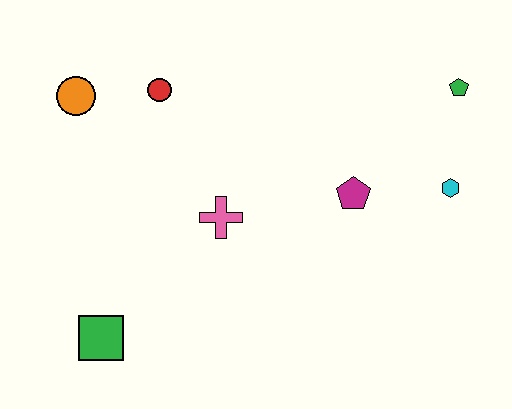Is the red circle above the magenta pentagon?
Yes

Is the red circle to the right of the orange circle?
Yes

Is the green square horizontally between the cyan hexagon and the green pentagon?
No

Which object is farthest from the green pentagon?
The green square is farthest from the green pentagon.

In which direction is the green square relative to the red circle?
The green square is below the red circle.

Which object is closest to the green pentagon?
The cyan hexagon is closest to the green pentagon.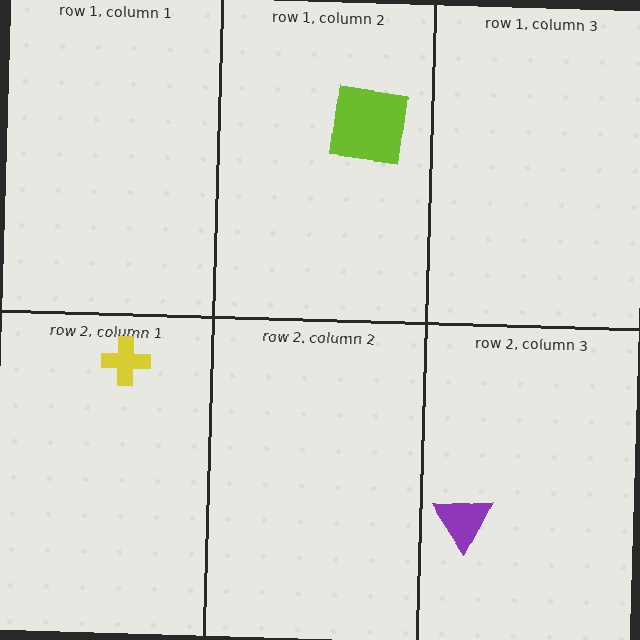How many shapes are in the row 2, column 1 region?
1.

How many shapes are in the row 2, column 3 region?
1.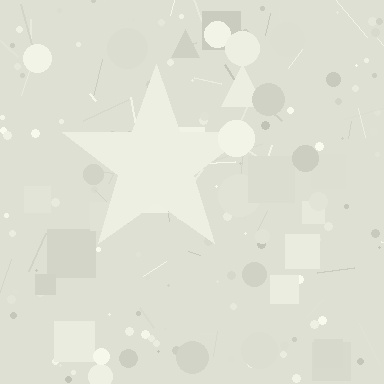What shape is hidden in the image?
A star is hidden in the image.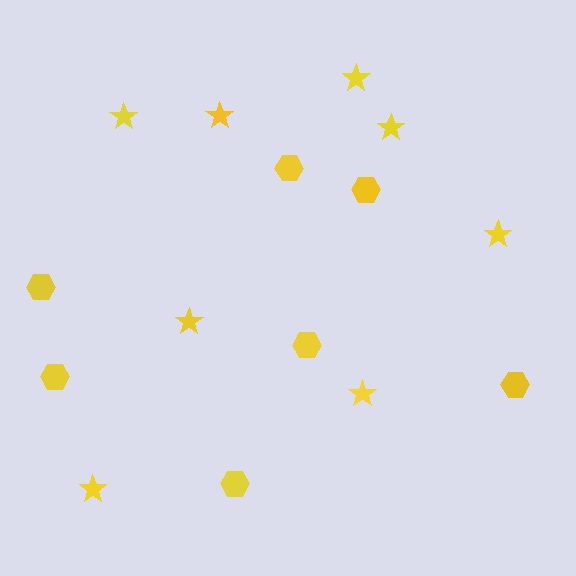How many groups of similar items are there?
There are 2 groups: one group of hexagons (7) and one group of stars (8).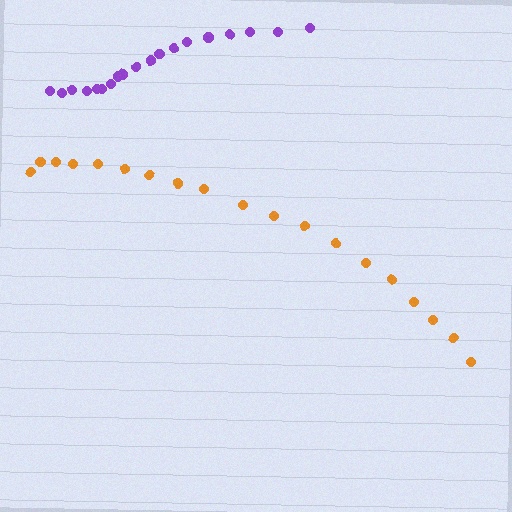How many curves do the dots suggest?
There are 2 distinct paths.